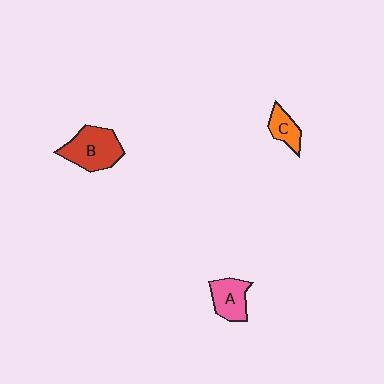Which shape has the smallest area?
Shape C (orange).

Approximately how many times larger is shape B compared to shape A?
Approximately 1.5 times.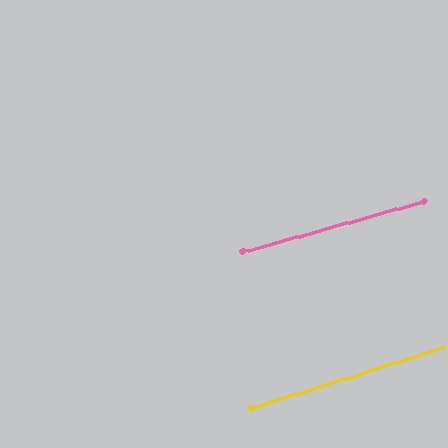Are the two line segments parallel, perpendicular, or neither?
Parallel — their directions differ by only 1.9°.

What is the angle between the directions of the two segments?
Approximately 2 degrees.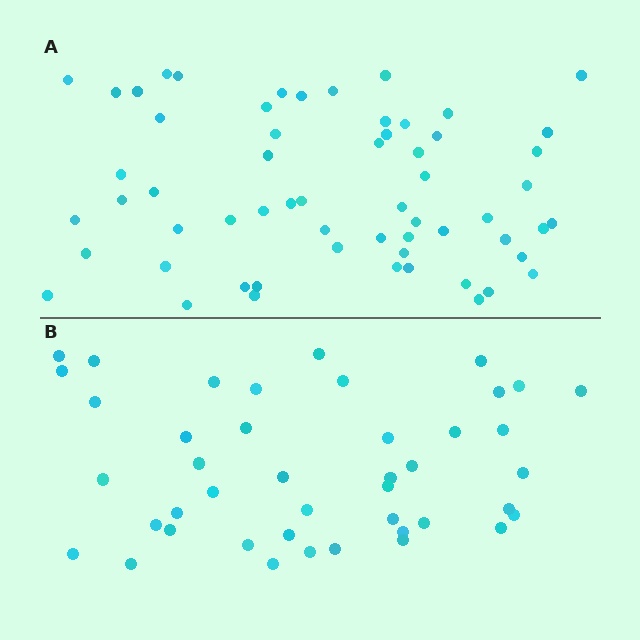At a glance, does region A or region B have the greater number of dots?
Region A (the top region) has more dots.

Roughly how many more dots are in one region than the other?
Region A has approximately 15 more dots than region B.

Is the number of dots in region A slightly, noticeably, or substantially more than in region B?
Region A has noticeably more, but not dramatically so. The ratio is roughly 1.4 to 1.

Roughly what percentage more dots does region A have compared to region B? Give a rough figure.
About 40% more.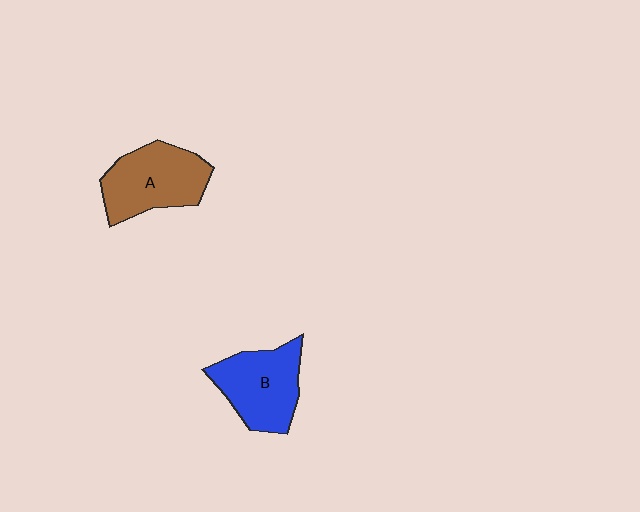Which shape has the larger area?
Shape A (brown).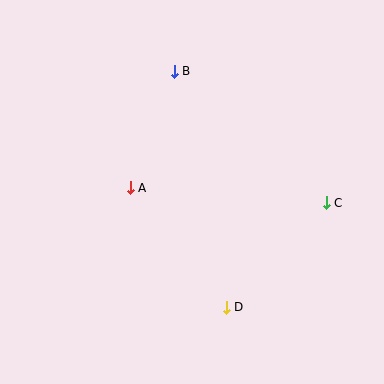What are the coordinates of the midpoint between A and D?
The midpoint between A and D is at (178, 247).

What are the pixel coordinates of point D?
Point D is at (226, 307).